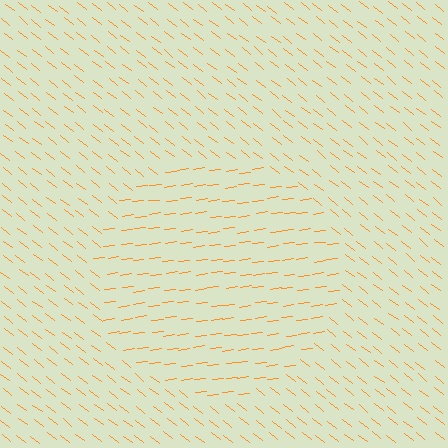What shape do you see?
I see a circle.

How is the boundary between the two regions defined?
The boundary is defined purely by a change in line orientation (approximately 45 degrees difference). All lines are the same color and thickness.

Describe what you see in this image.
The image is filled with small orange line segments. A circle region in the image has lines oriented differently from the surrounding lines, creating a visible texture boundary.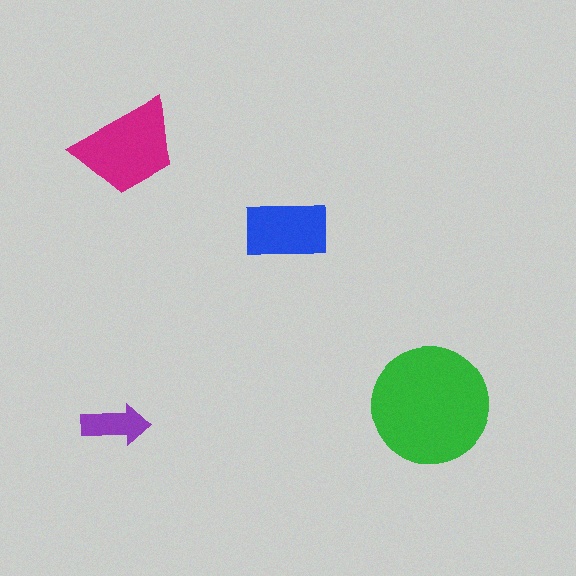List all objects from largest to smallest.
The green circle, the magenta trapezoid, the blue rectangle, the purple arrow.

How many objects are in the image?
There are 4 objects in the image.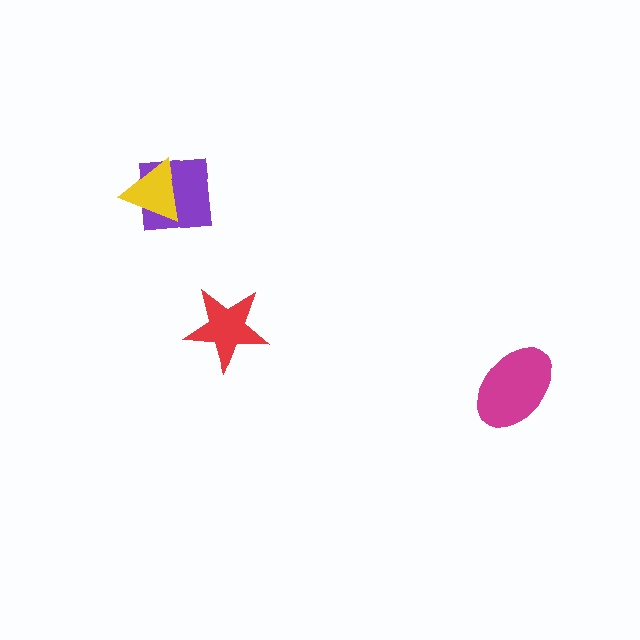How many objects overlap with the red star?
0 objects overlap with the red star.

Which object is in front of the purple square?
The yellow triangle is in front of the purple square.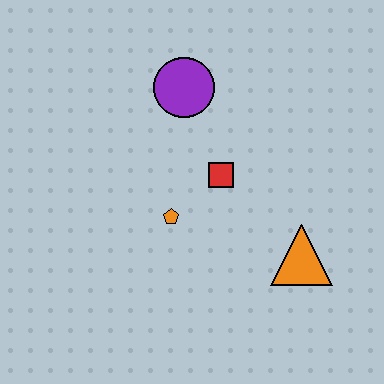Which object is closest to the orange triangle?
The red square is closest to the orange triangle.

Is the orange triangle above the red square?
No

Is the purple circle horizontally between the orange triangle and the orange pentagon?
Yes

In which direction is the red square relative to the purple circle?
The red square is below the purple circle.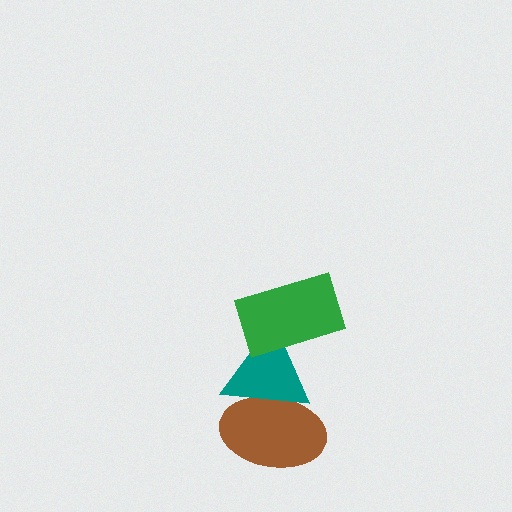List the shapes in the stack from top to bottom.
From top to bottom: the green rectangle, the teal triangle, the brown ellipse.